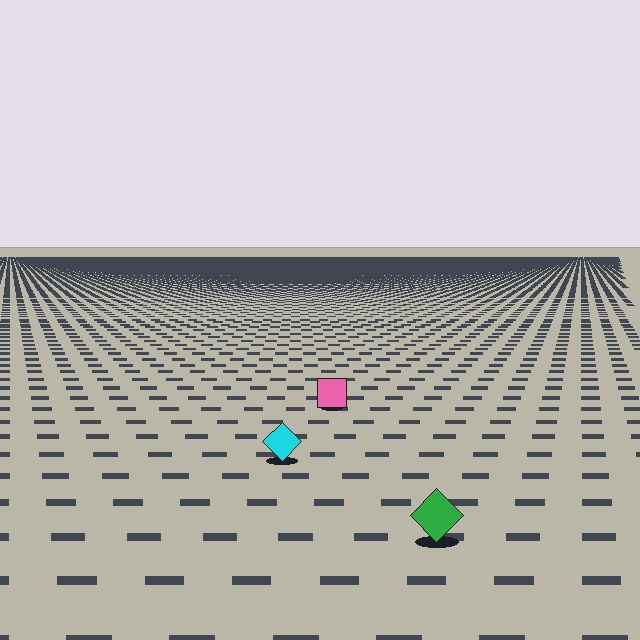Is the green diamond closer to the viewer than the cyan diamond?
Yes. The green diamond is closer — you can tell from the texture gradient: the ground texture is coarser near it.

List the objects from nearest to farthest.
From nearest to farthest: the green diamond, the cyan diamond, the pink square.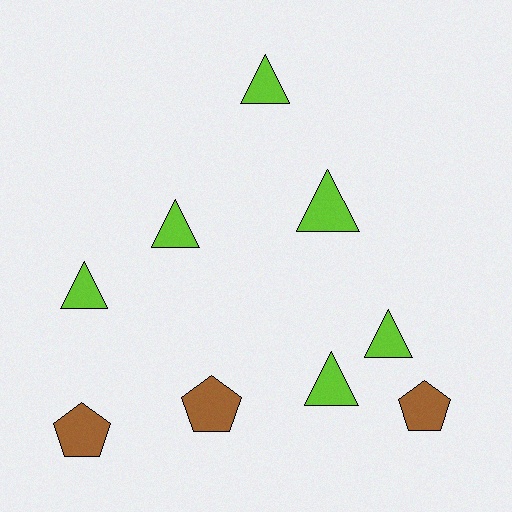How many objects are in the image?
There are 9 objects.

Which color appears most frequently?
Lime, with 6 objects.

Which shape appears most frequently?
Triangle, with 6 objects.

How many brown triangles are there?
There are no brown triangles.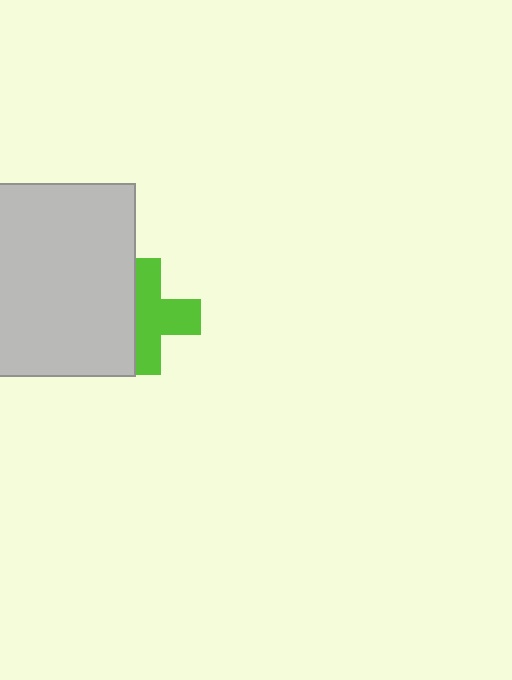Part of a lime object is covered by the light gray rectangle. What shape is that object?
It is a cross.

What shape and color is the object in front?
The object in front is a light gray rectangle.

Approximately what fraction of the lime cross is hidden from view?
Roughly 37% of the lime cross is hidden behind the light gray rectangle.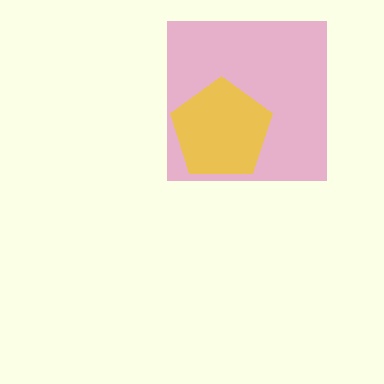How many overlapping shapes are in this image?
There are 2 overlapping shapes in the image.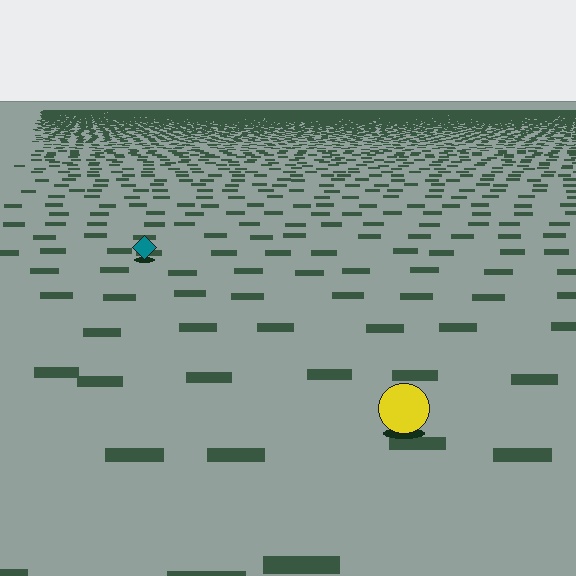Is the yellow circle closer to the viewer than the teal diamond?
Yes. The yellow circle is closer — you can tell from the texture gradient: the ground texture is coarser near it.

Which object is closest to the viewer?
The yellow circle is closest. The texture marks near it are larger and more spread out.